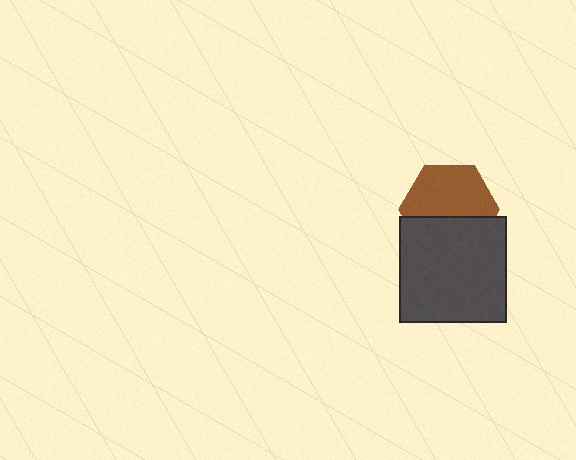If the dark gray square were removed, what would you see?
You would see the complete brown hexagon.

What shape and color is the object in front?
The object in front is a dark gray square.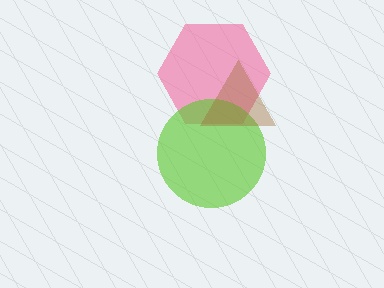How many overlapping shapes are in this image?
There are 3 overlapping shapes in the image.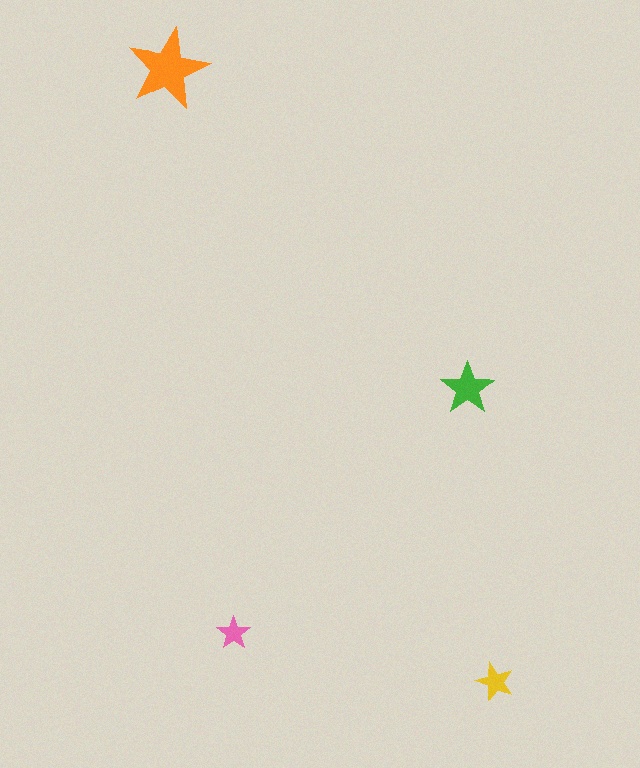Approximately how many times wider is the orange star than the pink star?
About 2.5 times wider.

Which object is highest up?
The orange star is topmost.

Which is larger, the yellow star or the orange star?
The orange one.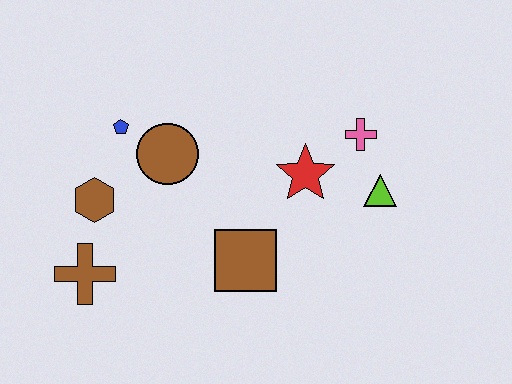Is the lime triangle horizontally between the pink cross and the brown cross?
No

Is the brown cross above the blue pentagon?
No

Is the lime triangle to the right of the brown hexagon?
Yes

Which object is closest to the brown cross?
The brown hexagon is closest to the brown cross.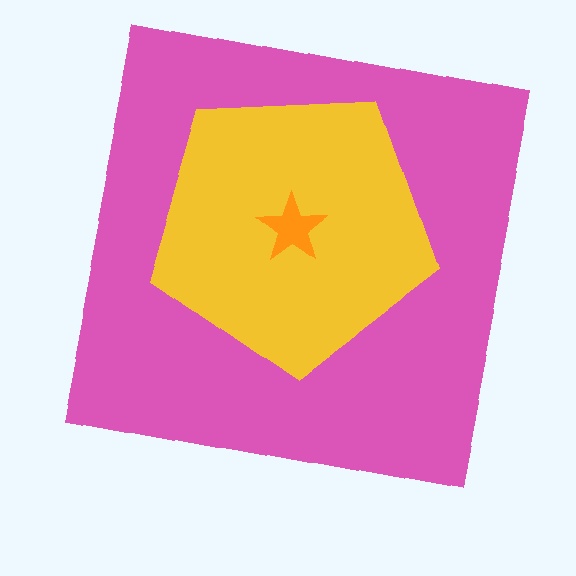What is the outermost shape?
The pink square.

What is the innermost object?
The orange star.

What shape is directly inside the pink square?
The yellow pentagon.